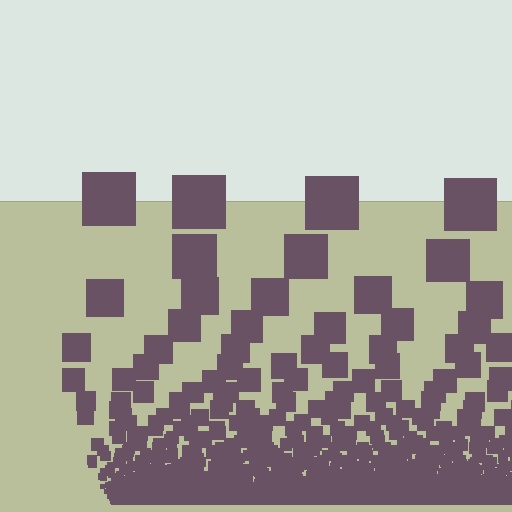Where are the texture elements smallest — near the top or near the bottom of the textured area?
Near the bottom.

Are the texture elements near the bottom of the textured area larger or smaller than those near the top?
Smaller. The gradient is inverted — elements near the bottom are smaller and denser.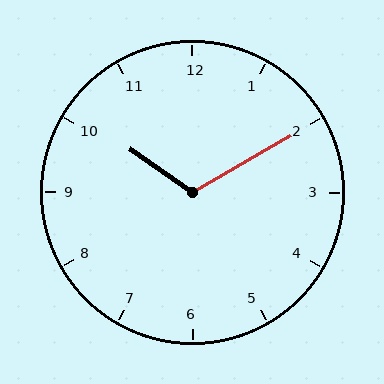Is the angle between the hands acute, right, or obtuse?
It is obtuse.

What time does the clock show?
10:10.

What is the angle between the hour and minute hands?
Approximately 115 degrees.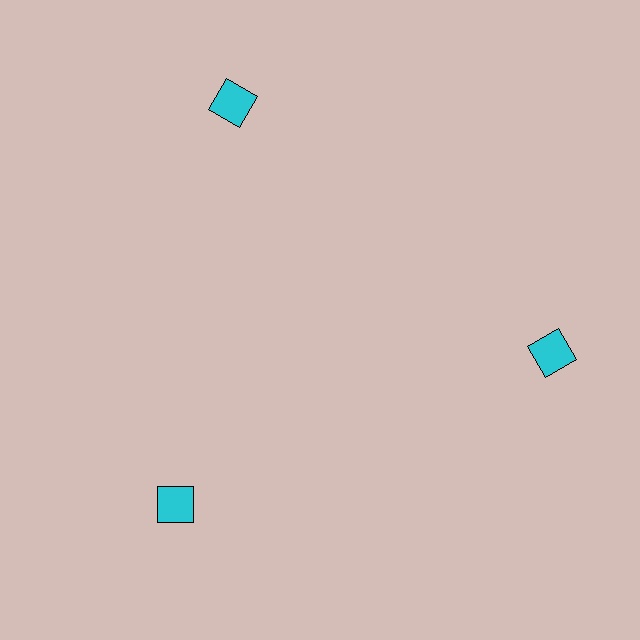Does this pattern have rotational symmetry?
Yes, this pattern has 3-fold rotational symmetry. It looks the same after rotating 120 degrees around the center.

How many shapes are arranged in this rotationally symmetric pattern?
There are 3 shapes, arranged in 3 groups of 1.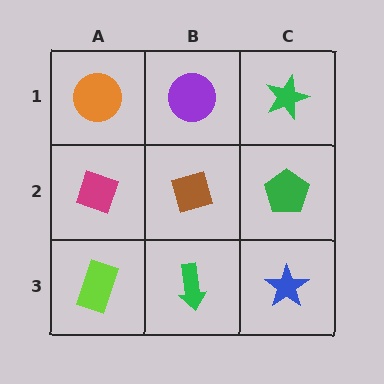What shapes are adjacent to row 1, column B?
A brown diamond (row 2, column B), an orange circle (row 1, column A), a green star (row 1, column C).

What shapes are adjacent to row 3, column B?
A brown diamond (row 2, column B), a lime rectangle (row 3, column A), a blue star (row 3, column C).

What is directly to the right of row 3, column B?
A blue star.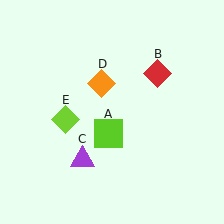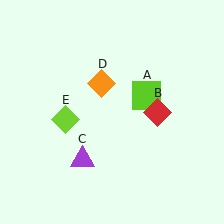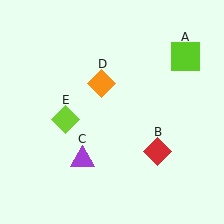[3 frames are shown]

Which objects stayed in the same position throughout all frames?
Purple triangle (object C) and orange diamond (object D) and lime diamond (object E) remained stationary.